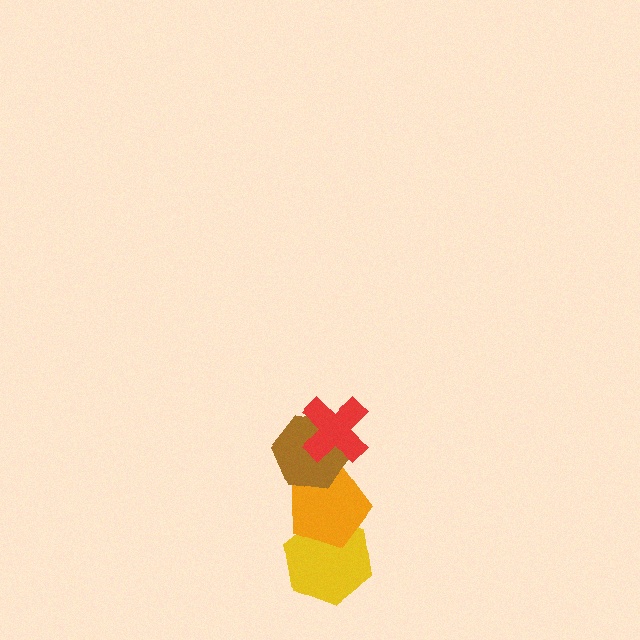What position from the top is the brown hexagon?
The brown hexagon is 2nd from the top.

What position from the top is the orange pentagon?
The orange pentagon is 3rd from the top.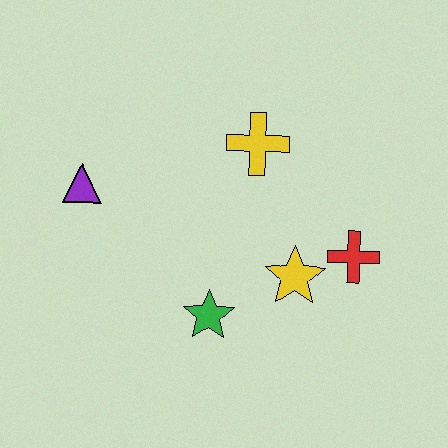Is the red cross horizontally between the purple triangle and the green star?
No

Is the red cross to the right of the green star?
Yes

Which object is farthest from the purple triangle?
The red cross is farthest from the purple triangle.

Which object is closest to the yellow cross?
The yellow star is closest to the yellow cross.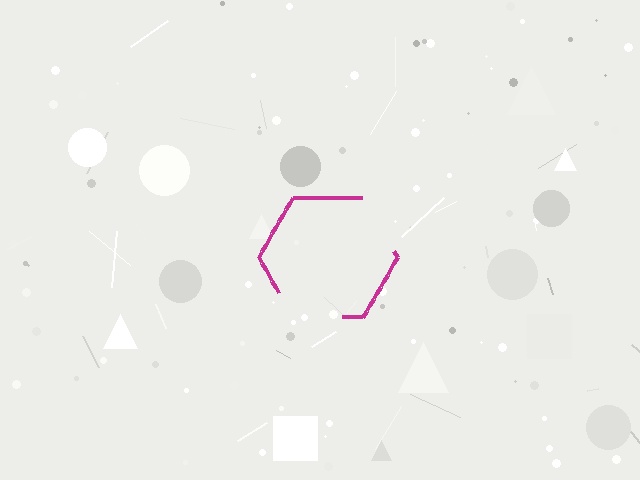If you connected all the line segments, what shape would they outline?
They would outline a hexagon.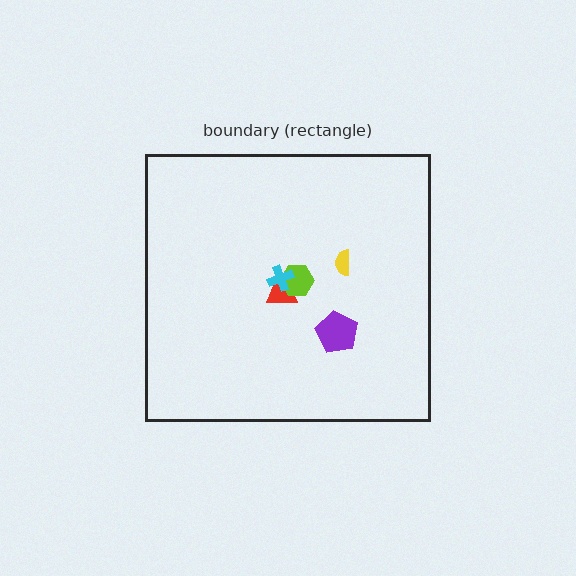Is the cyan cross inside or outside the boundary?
Inside.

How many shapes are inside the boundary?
5 inside, 0 outside.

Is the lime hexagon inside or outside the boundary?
Inside.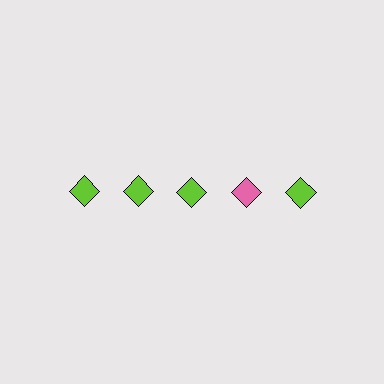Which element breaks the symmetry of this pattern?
The pink diamond in the top row, second from right column breaks the symmetry. All other shapes are lime diamonds.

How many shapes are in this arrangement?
There are 5 shapes arranged in a grid pattern.